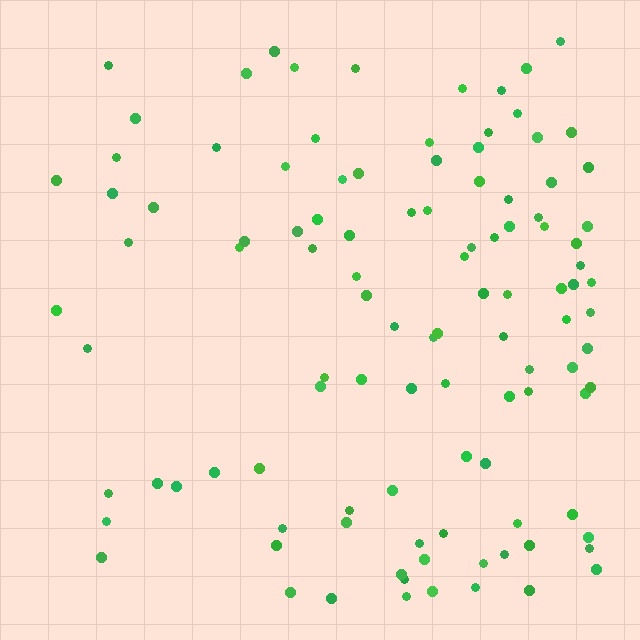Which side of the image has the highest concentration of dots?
The right.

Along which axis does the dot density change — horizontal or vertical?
Horizontal.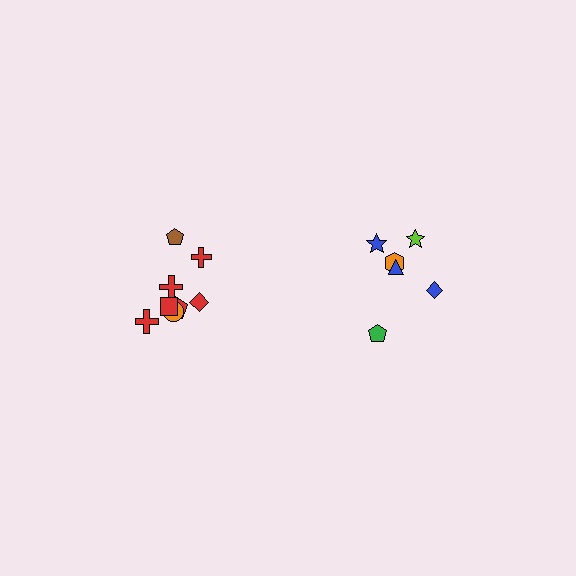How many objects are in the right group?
There are 6 objects.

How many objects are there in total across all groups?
There are 14 objects.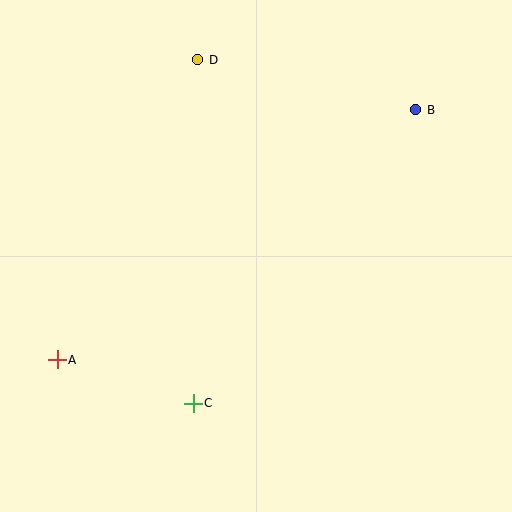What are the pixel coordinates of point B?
Point B is at (416, 110).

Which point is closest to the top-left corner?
Point D is closest to the top-left corner.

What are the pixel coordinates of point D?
Point D is at (198, 60).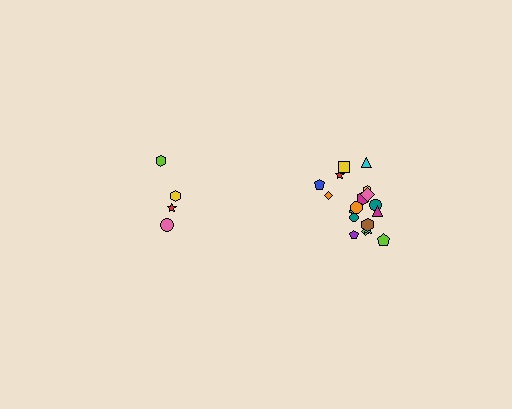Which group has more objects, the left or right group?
The right group.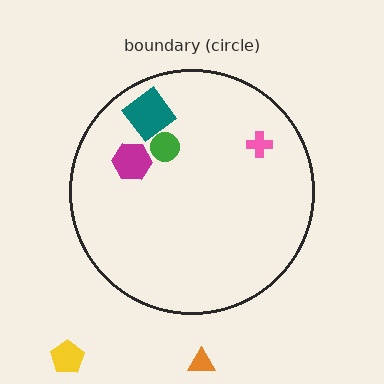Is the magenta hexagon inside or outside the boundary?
Inside.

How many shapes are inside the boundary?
4 inside, 2 outside.